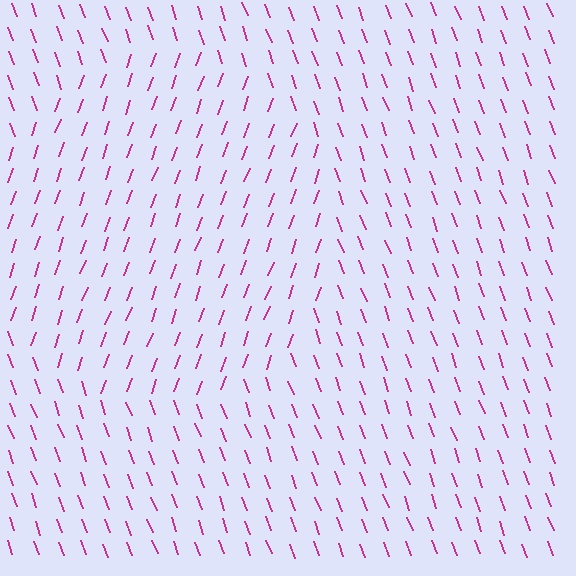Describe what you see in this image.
The image is filled with small magenta line segments. A circle region in the image has lines oriented differently from the surrounding lines, creating a visible texture boundary.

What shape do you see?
I see a circle.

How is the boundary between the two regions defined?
The boundary is defined purely by a change in line orientation (approximately 40 degrees difference). All lines are the same color and thickness.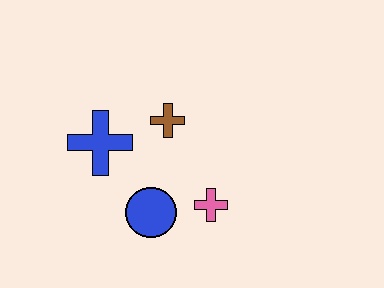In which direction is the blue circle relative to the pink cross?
The blue circle is to the left of the pink cross.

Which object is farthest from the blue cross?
The pink cross is farthest from the blue cross.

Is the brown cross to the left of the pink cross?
Yes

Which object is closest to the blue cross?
The brown cross is closest to the blue cross.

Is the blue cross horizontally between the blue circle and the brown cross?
No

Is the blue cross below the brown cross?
Yes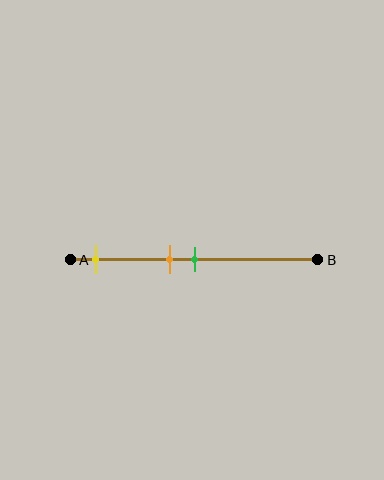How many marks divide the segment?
There are 3 marks dividing the segment.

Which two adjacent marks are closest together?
The orange and green marks are the closest adjacent pair.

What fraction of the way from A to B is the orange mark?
The orange mark is approximately 40% (0.4) of the way from A to B.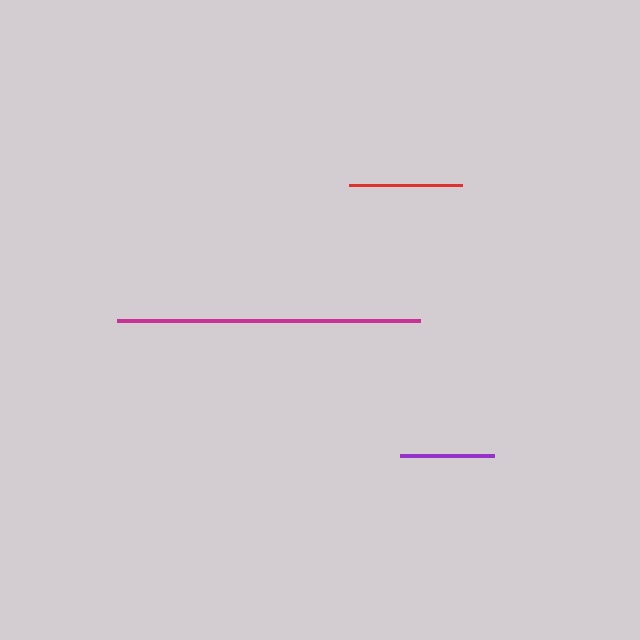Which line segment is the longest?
The magenta line is the longest at approximately 303 pixels.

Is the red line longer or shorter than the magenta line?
The magenta line is longer than the red line.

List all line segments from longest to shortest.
From longest to shortest: magenta, red, purple.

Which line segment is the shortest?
The purple line is the shortest at approximately 94 pixels.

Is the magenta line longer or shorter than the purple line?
The magenta line is longer than the purple line.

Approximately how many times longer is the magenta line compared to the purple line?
The magenta line is approximately 3.2 times the length of the purple line.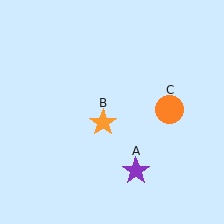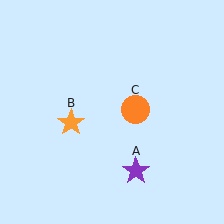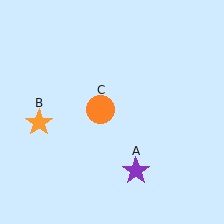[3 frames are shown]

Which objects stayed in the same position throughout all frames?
Purple star (object A) remained stationary.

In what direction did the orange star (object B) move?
The orange star (object B) moved left.